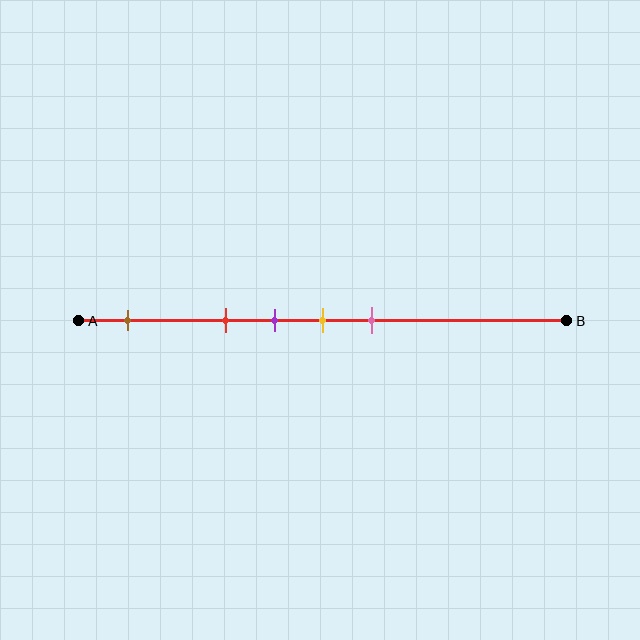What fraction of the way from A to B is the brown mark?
The brown mark is approximately 10% (0.1) of the way from A to B.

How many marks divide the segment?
There are 5 marks dividing the segment.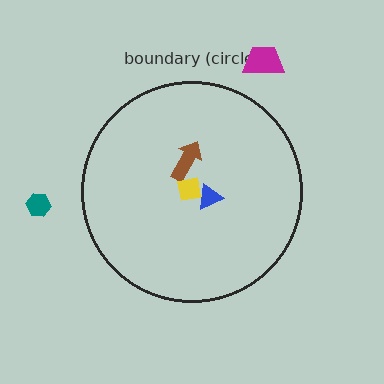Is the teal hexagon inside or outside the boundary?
Outside.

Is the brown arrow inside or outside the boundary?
Inside.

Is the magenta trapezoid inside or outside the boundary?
Outside.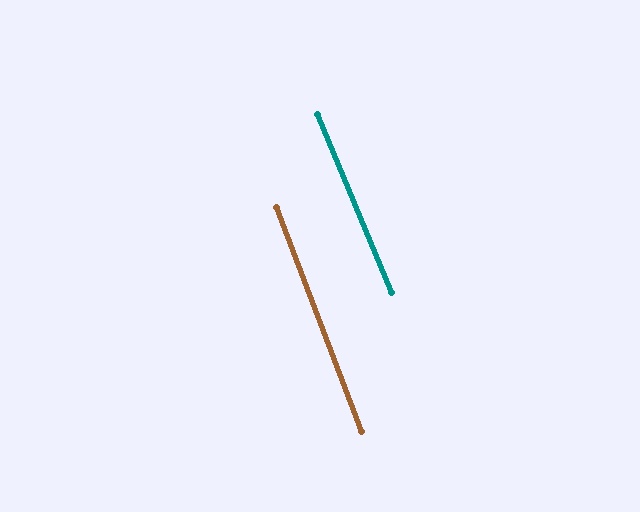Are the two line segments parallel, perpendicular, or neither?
Parallel — their directions differ by only 1.7°.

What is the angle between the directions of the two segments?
Approximately 2 degrees.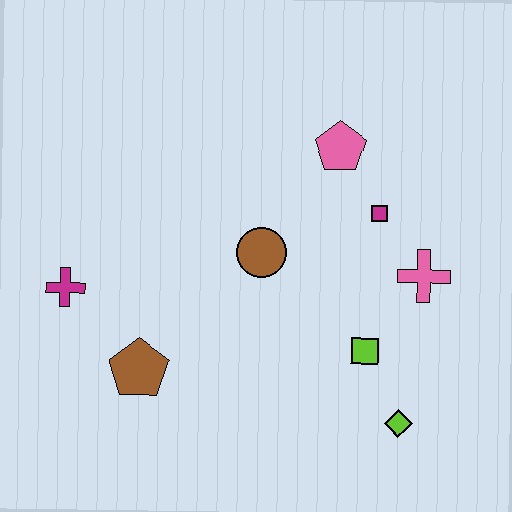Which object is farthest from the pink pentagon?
The magenta cross is farthest from the pink pentagon.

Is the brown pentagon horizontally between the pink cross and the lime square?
No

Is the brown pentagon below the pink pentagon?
Yes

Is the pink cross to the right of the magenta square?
Yes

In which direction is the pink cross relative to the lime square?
The pink cross is above the lime square.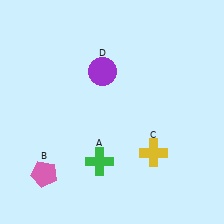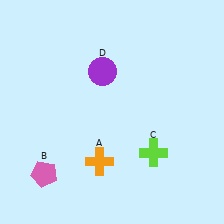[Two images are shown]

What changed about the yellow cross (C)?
In Image 1, C is yellow. In Image 2, it changed to lime.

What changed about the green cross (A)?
In Image 1, A is green. In Image 2, it changed to orange.